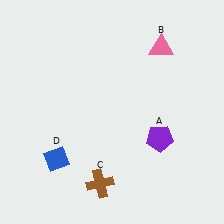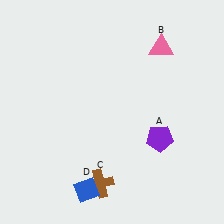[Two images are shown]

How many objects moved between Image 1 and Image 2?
1 object moved between the two images.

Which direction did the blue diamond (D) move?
The blue diamond (D) moved down.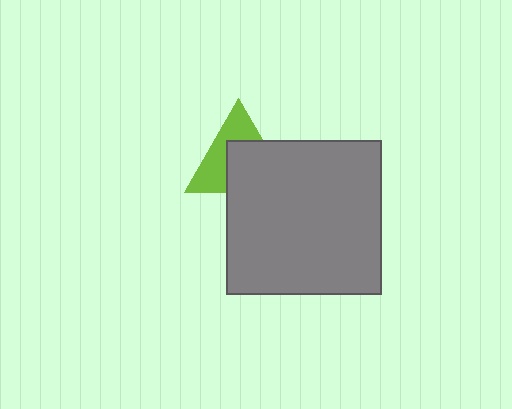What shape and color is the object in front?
The object in front is a gray square.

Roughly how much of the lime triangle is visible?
About half of it is visible (roughly 46%).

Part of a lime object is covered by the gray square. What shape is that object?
It is a triangle.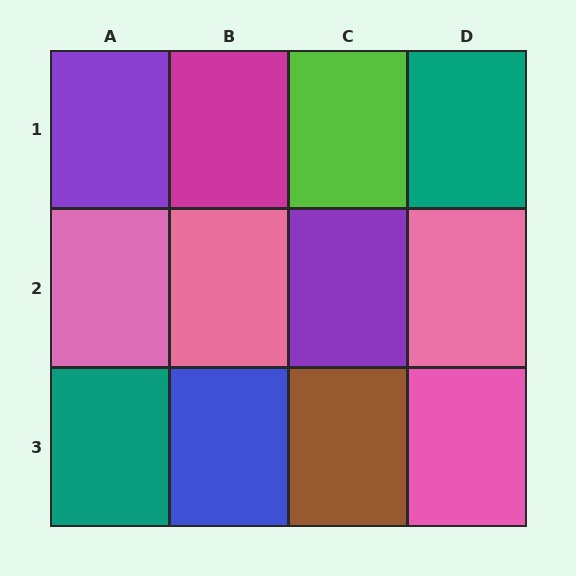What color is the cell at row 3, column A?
Teal.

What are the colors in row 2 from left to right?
Pink, pink, purple, pink.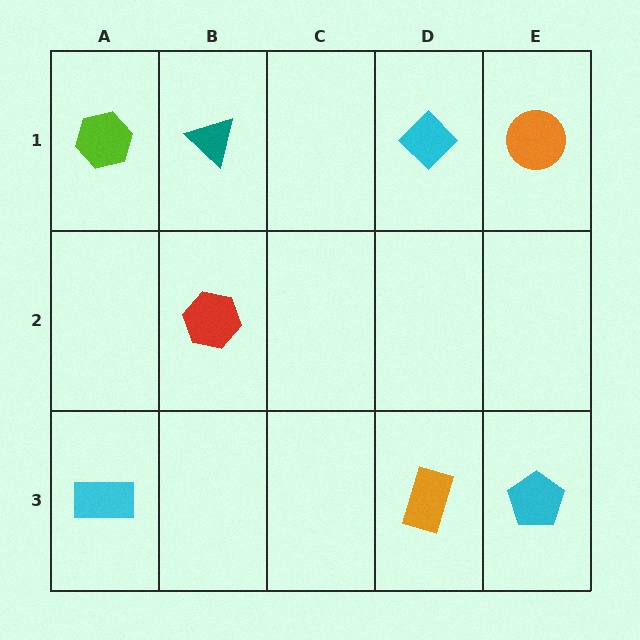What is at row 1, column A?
A lime hexagon.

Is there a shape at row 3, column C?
No, that cell is empty.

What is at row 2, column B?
A red hexagon.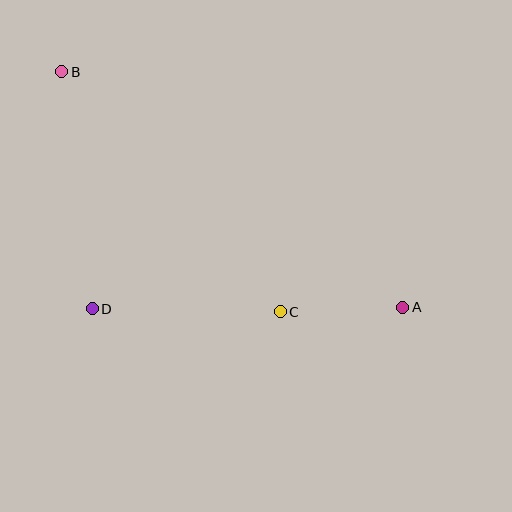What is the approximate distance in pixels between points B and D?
The distance between B and D is approximately 239 pixels.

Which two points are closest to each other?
Points A and C are closest to each other.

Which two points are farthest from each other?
Points A and B are farthest from each other.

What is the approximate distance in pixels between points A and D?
The distance between A and D is approximately 311 pixels.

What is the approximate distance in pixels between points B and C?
The distance between B and C is approximately 325 pixels.